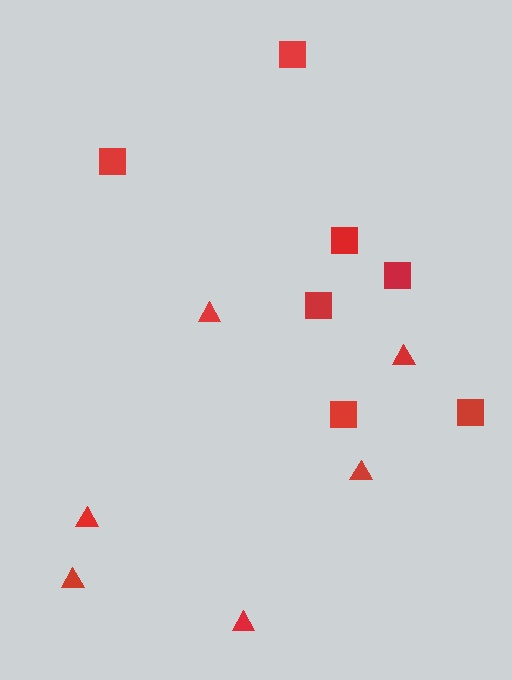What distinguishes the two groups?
There are 2 groups: one group of squares (7) and one group of triangles (6).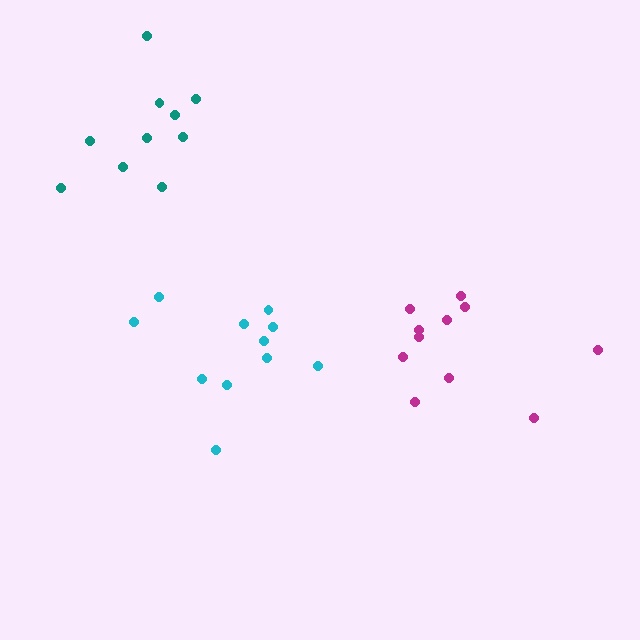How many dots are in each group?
Group 1: 11 dots, Group 2: 11 dots, Group 3: 10 dots (32 total).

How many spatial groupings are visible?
There are 3 spatial groupings.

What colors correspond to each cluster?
The clusters are colored: magenta, cyan, teal.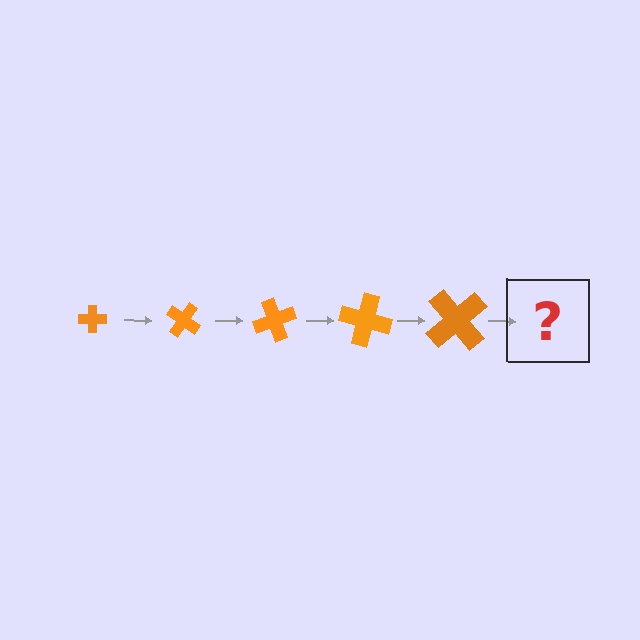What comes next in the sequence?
The next element should be a cross, larger than the previous one and rotated 175 degrees from the start.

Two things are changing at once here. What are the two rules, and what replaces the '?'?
The two rules are that the cross grows larger each step and it rotates 35 degrees each step. The '?' should be a cross, larger than the previous one and rotated 175 degrees from the start.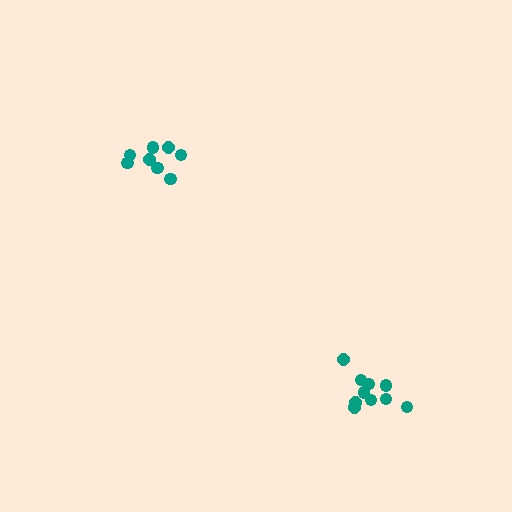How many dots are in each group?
Group 1: 8 dots, Group 2: 10 dots (18 total).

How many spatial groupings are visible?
There are 2 spatial groupings.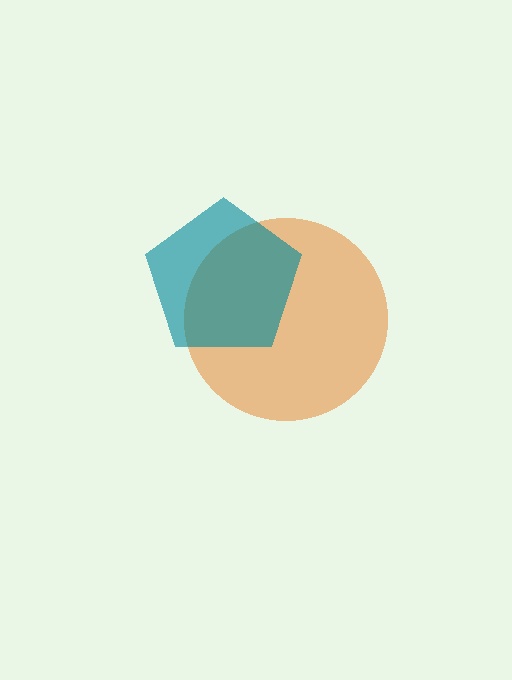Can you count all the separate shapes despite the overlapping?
Yes, there are 2 separate shapes.